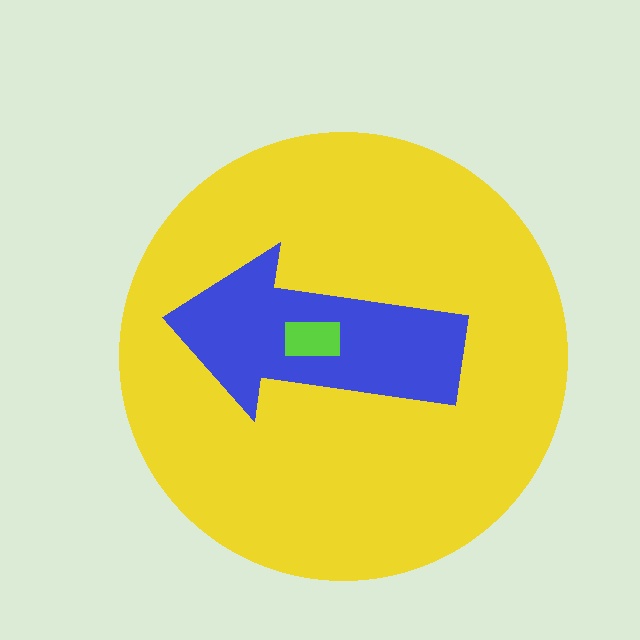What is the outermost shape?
The yellow circle.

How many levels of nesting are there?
3.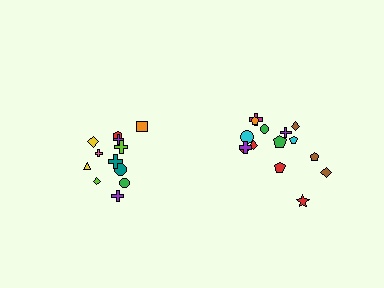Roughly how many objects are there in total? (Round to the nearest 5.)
Roughly 25 objects in total.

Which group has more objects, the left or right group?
The right group.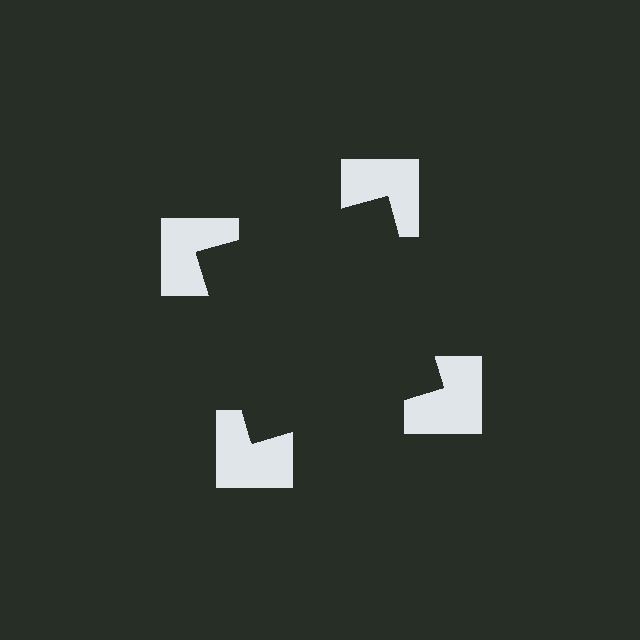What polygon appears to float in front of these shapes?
An illusory square — its edges are inferred from the aligned wedge cuts in the notched squares, not physically drawn.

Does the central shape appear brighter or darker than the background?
It typically appears slightly darker than the background, even though no actual brightness change is drawn.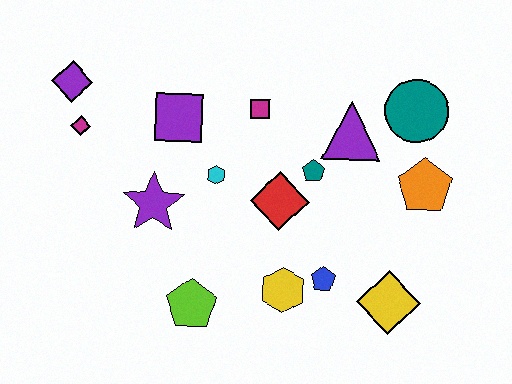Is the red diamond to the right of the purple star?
Yes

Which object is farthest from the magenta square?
The yellow diamond is farthest from the magenta square.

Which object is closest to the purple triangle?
The teal pentagon is closest to the purple triangle.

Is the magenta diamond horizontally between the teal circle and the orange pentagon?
No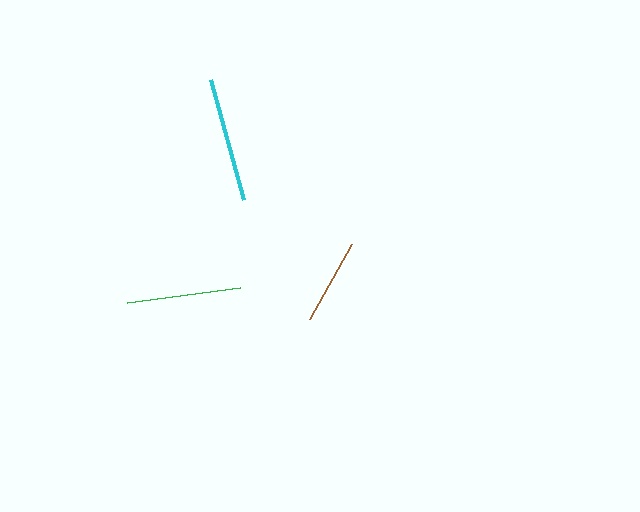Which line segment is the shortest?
The brown line is the shortest at approximately 86 pixels.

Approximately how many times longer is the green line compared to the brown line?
The green line is approximately 1.3 times the length of the brown line.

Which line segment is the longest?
The cyan line is the longest at approximately 124 pixels.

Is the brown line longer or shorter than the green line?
The green line is longer than the brown line.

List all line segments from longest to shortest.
From longest to shortest: cyan, green, brown.